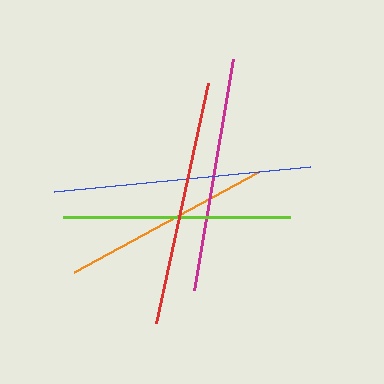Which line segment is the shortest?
The orange line is the shortest at approximately 210 pixels.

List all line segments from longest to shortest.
From longest to shortest: blue, red, magenta, lime, orange.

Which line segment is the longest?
The blue line is the longest at approximately 257 pixels.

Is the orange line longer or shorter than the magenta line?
The magenta line is longer than the orange line.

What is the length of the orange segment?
The orange segment is approximately 210 pixels long.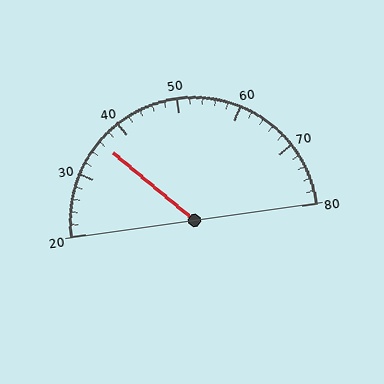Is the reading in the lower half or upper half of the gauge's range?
The reading is in the lower half of the range (20 to 80).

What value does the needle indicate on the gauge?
The needle indicates approximately 36.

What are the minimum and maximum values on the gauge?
The gauge ranges from 20 to 80.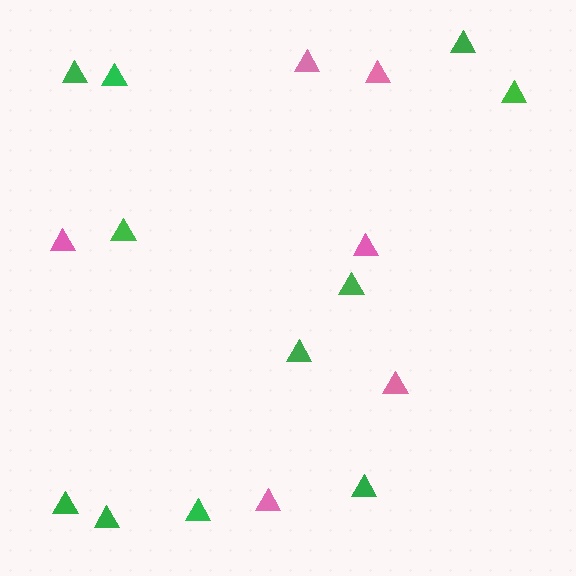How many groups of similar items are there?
There are 2 groups: one group of pink triangles (6) and one group of green triangles (11).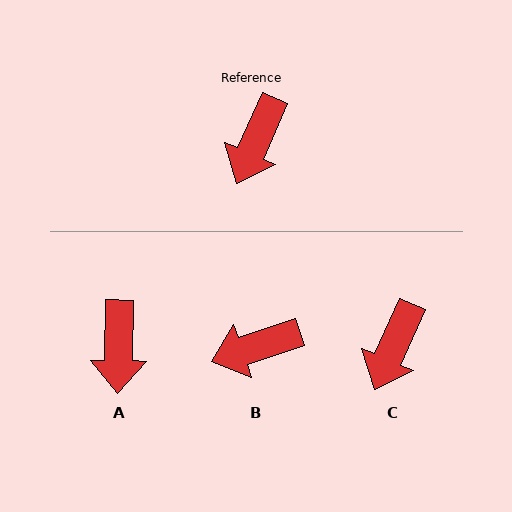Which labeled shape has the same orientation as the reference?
C.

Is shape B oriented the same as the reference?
No, it is off by about 47 degrees.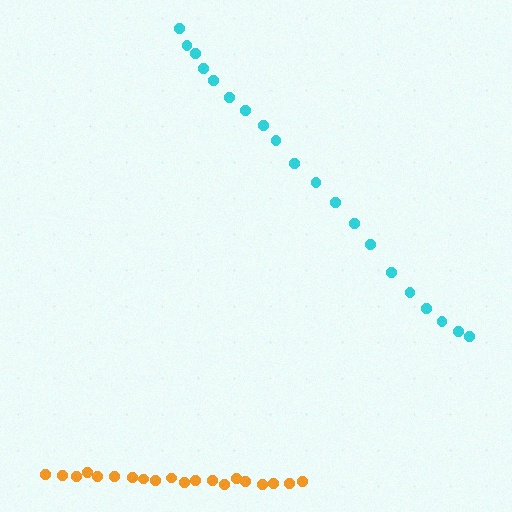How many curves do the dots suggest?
There are 2 distinct paths.